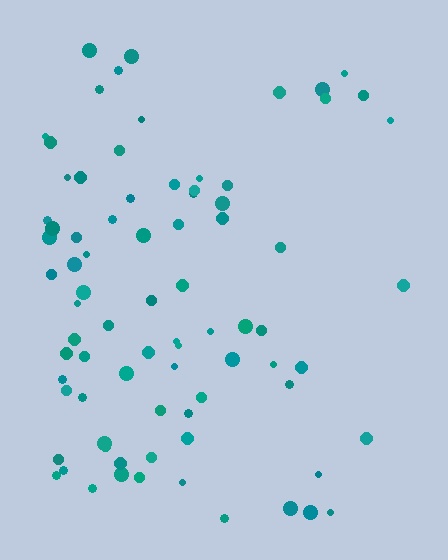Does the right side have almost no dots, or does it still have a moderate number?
Still a moderate number, just noticeably fewer than the left.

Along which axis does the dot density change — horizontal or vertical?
Horizontal.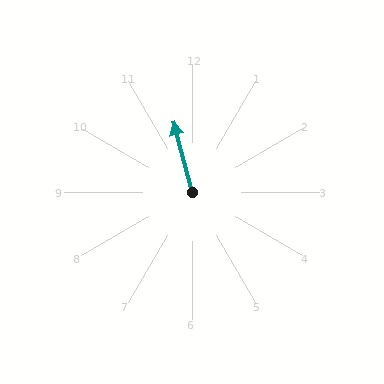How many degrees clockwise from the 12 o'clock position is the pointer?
Approximately 345 degrees.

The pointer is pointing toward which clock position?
Roughly 11 o'clock.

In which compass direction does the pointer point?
North.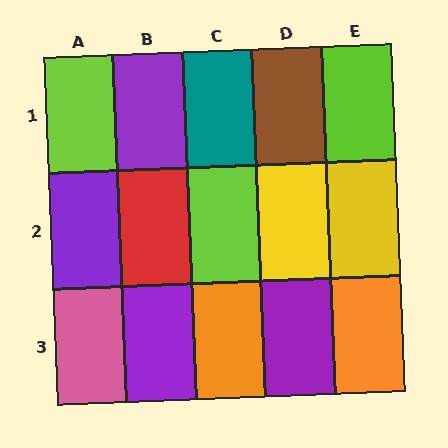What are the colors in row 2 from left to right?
Purple, red, lime, yellow, yellow.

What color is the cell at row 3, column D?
Purple.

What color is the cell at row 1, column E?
Lime.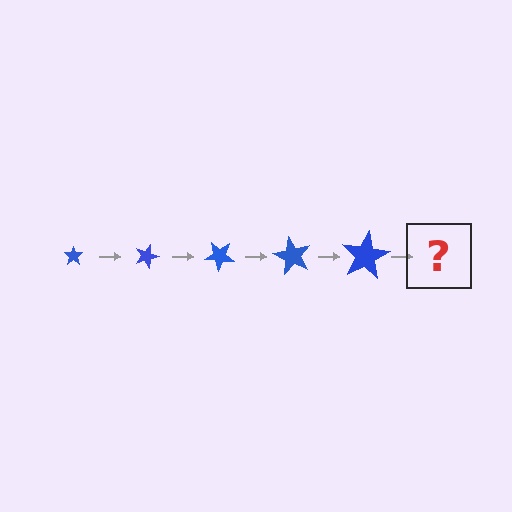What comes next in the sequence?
The next element should be a star, larger than the previous one and rotated 100 degrees from the start.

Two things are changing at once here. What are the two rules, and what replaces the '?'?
The two rules are that the star grows larger each step and it rotates 20 degrees each step. The '?' should be a star, larger than the previous one and rotated 100 degrees from the start.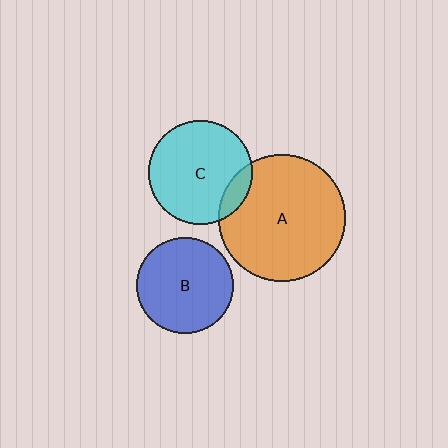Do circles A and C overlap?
Yes.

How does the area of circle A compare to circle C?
Approximately 1.5 times.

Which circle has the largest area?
Circle A (orange).